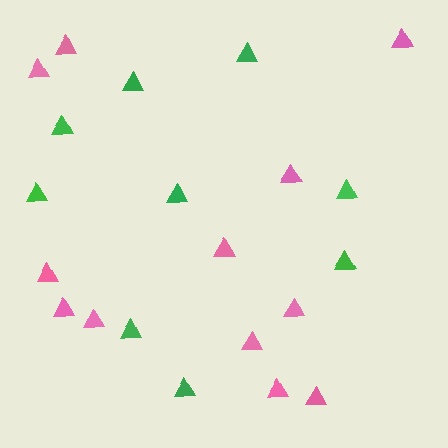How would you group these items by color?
There are 2 groups: one group of green triangles (9) and one group of pink triangles (12).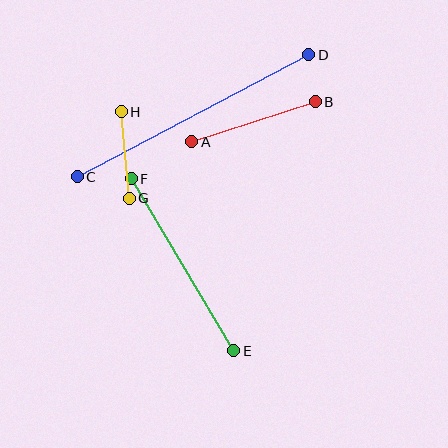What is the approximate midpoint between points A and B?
The midpoint is at approximately (254, 122) pixels.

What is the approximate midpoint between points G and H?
The midpoint is at approximately (125, 155) pixels.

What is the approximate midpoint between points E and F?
The midpoint is at approximately (182, 265) pixels.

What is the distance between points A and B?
The distance is approximately 130 pixels.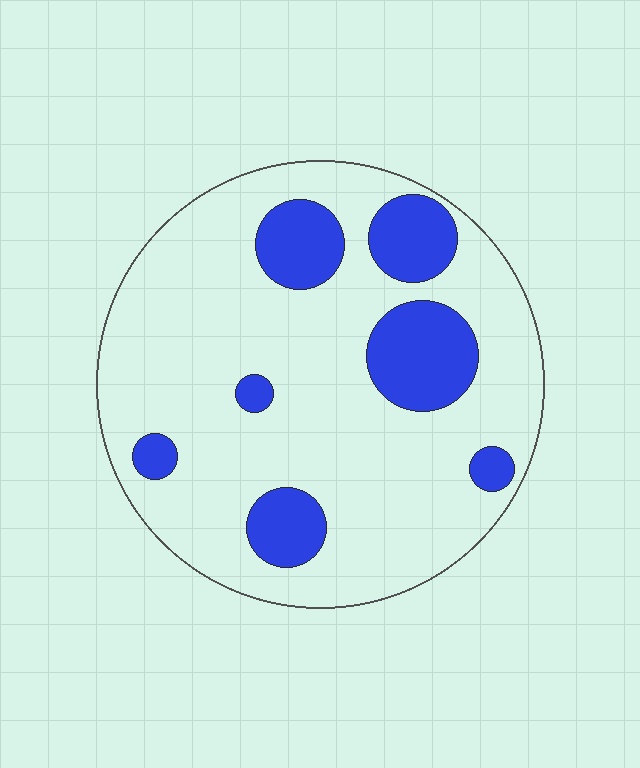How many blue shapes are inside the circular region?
7.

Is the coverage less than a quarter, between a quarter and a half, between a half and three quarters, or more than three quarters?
Less than a quarter.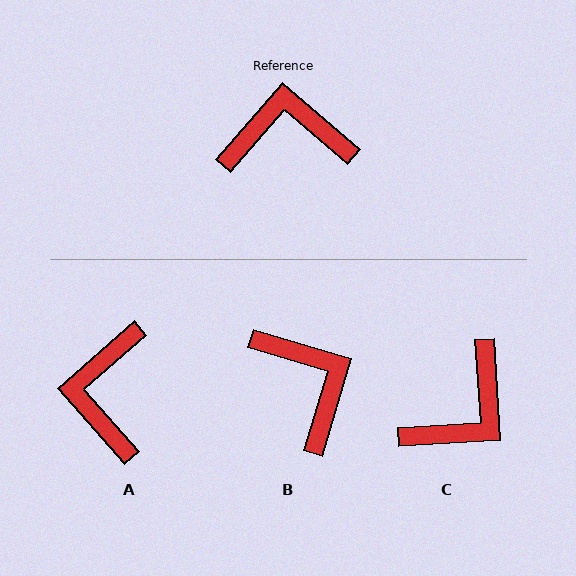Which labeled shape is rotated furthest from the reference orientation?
C, about 135 degrees away.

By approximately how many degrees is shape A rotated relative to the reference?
Approximately 82 degrees counter-clockwise.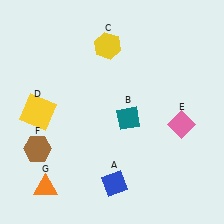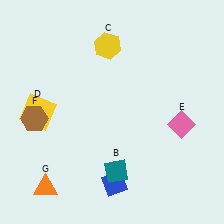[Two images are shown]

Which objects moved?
The objects that moved are: the teal diamond (B), the brown hexagon (F).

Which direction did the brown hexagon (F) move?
The brown hexagon (F) moved up.